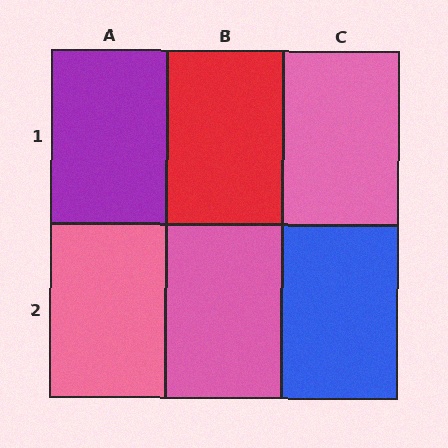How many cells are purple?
1 cell is purple.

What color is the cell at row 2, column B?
Pink.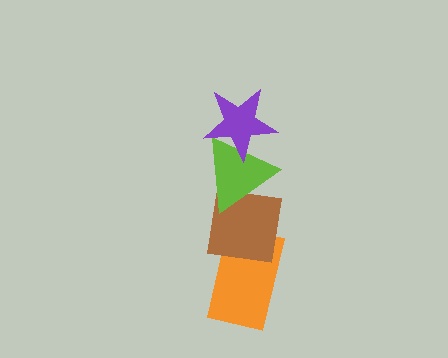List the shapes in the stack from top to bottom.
From top to bottom: the purple star, the lime triangle, the brown square, the orange rectangle.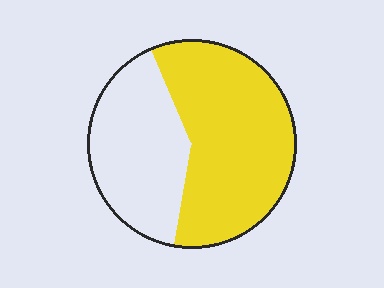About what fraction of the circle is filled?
About three fifths (3/5).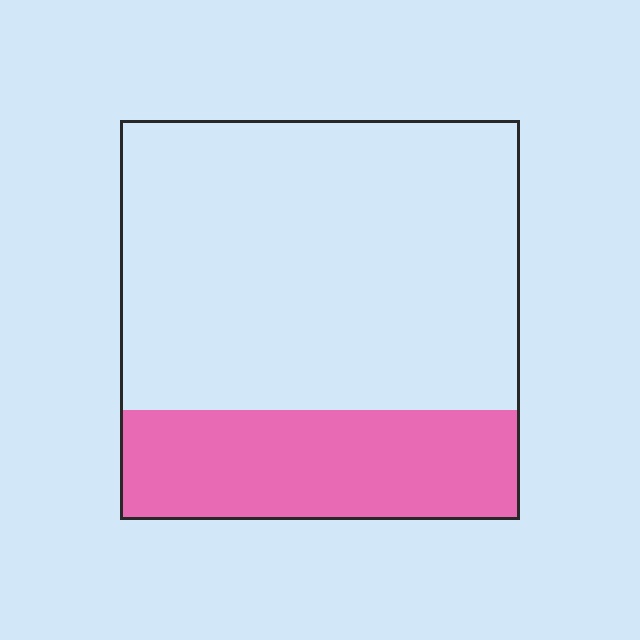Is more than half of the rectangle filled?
No.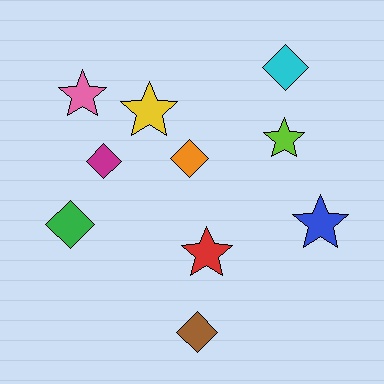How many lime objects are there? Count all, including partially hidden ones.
There is 1 lime object.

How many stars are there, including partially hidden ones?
There are 5 stars.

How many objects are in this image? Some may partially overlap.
There are 10 objects.